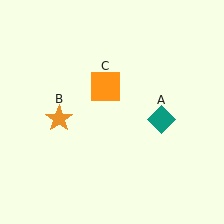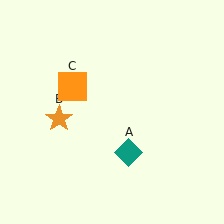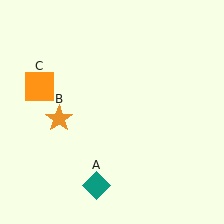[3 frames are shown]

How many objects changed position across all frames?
2 objects changed position: teal diamond (object A), orange square (object C).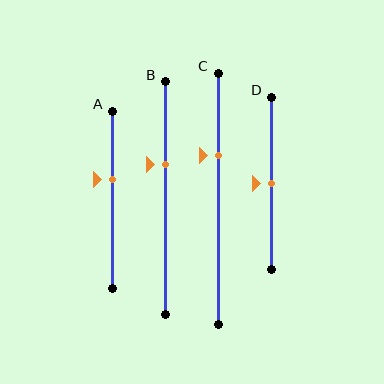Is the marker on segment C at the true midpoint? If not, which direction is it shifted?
No, the marker on segment C is shifted upward by about 17% of the segment length.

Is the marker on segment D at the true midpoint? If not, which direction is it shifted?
Yes, the marker on segment D is at the true midpoint.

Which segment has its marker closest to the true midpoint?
Segment D has its marker closest to the true midpoint.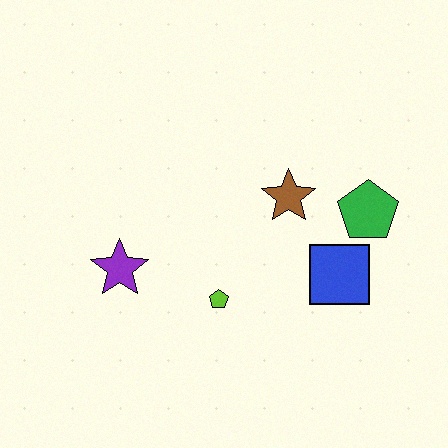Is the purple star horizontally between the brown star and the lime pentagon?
No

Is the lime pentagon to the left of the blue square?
Yes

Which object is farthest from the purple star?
The green pentagon is farthest from the purple star.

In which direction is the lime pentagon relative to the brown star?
The lime pentagon is below the brown star.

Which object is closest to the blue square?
The green pentagon is closest to the blue square.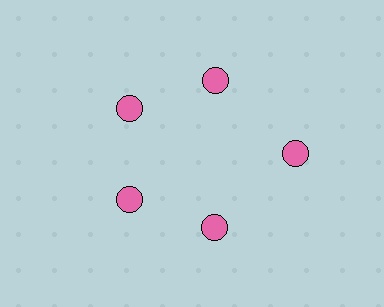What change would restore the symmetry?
The symmetry would be restored by moving it inward, back onto the ring so that all 5 circles sit at equal angles and equal distance from the center.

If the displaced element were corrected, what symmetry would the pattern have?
It would have 5-fold rotational symmetry — the pattern would map onto itself every 72 degrees.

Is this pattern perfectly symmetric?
No. The 5 pink circles are arranged in a ring, but one element near the 3 o'clock position is pushed outward from the center, breaking the 5-fold rotational symmetry.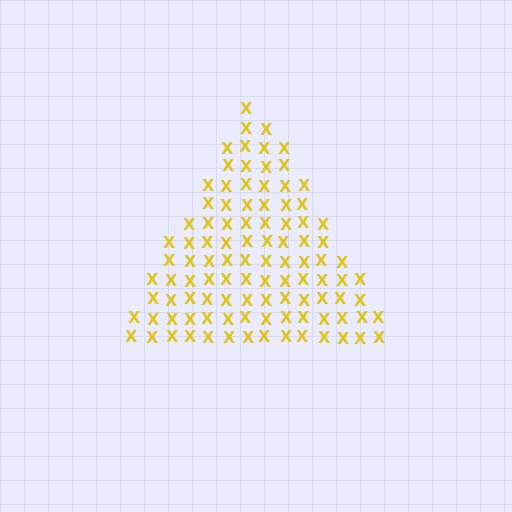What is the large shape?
The large shape is a triangle.